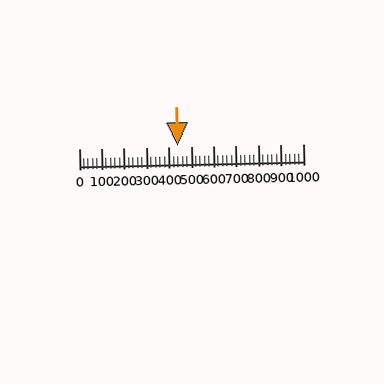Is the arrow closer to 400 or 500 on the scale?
The arrow is closer to 400.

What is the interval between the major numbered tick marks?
The major tick marks are spaced 100 units apart.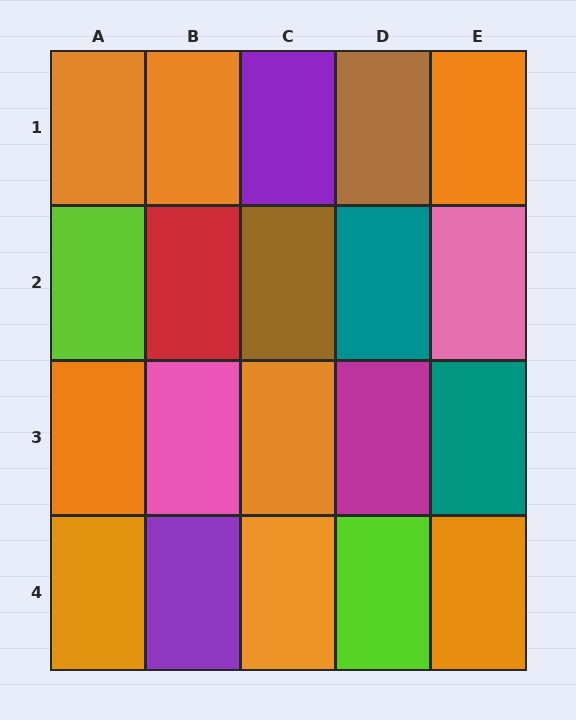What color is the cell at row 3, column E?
Teal.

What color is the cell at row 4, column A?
Orange.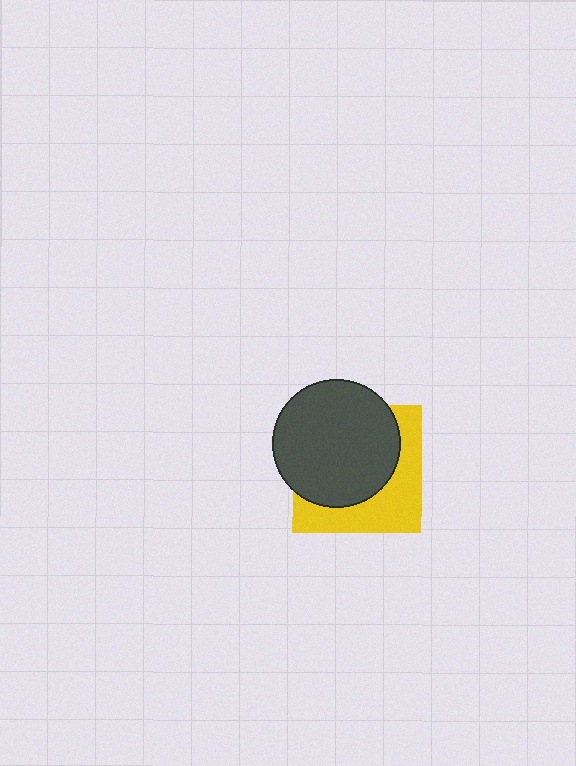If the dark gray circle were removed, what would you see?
You would see the complete yellow square.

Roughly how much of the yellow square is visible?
A small part of it is visible (roughly 41%).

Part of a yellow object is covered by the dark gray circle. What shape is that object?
It is a square.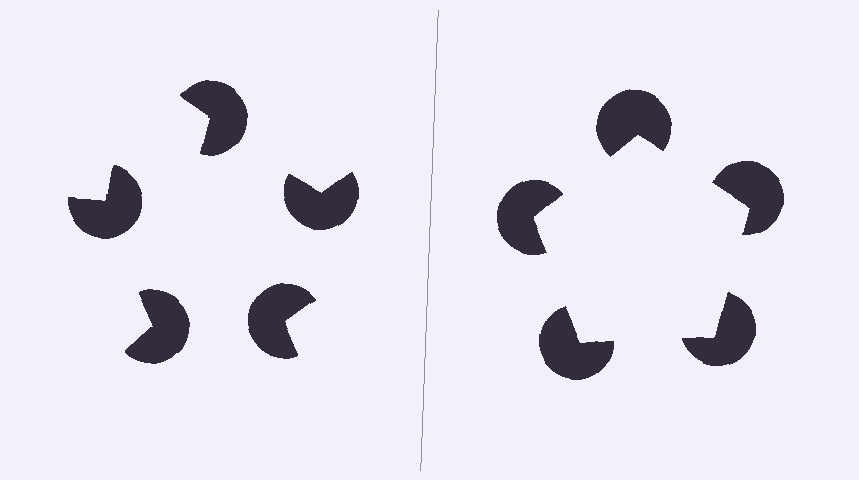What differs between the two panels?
The pac-man discs are positioned identically on both sides; only the wedge orientations differ. On the right they align to a pentagon; on the left they are misaligned.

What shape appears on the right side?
An illusory pentagon.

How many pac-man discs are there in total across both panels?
10 — 5 on each side.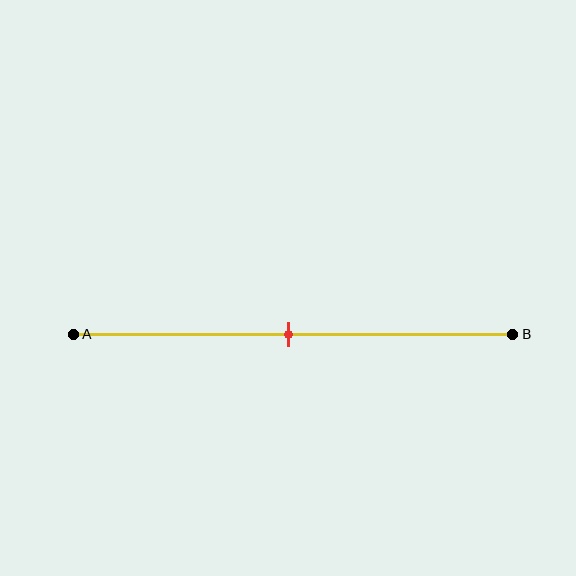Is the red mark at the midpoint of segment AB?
Yes, the mark is approximately at the midpoint.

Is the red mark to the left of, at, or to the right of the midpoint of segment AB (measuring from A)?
The red mark is approximately at the midpoint of segment AB.